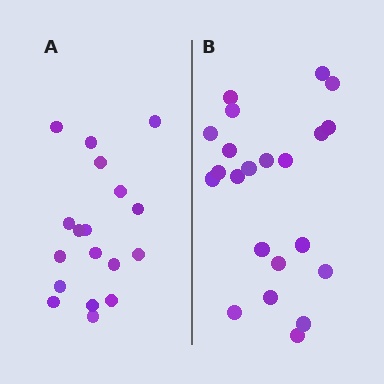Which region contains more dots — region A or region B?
Region B (the right region) has more dots.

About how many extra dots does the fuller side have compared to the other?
Region B has about 4 more dots than region A.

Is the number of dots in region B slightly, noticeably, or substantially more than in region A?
Region B has only slightly more — the two regions are fairly close. The ratio is roughly 1.2 to 1.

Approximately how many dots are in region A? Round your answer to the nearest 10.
About 20 dots. (The exact count is 18, which rounds to 20.)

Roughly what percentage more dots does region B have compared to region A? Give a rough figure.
About 20% more.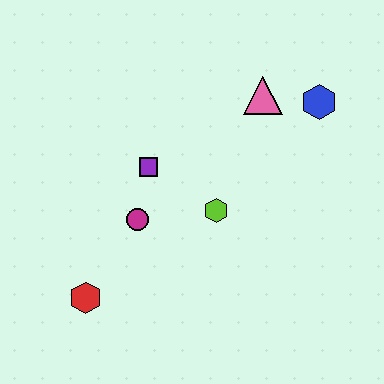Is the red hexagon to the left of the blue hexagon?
Yes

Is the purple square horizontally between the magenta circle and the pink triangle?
Yes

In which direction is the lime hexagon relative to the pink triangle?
The lime hexagon is below the pink triangle.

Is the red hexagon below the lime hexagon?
Yes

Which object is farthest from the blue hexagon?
The red hexagon is farthest from the blue hexagon.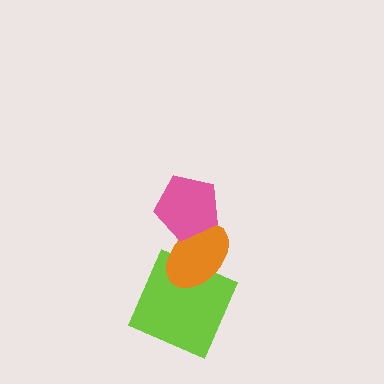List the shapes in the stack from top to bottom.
From top to bottom: the pink pentagon, the orange ellipse, the lime square.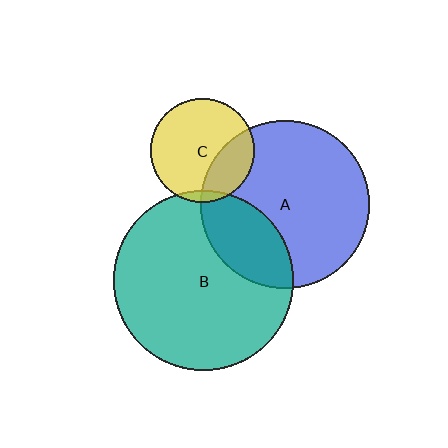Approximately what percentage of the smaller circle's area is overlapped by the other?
Approximately 25%.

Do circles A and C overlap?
Yes.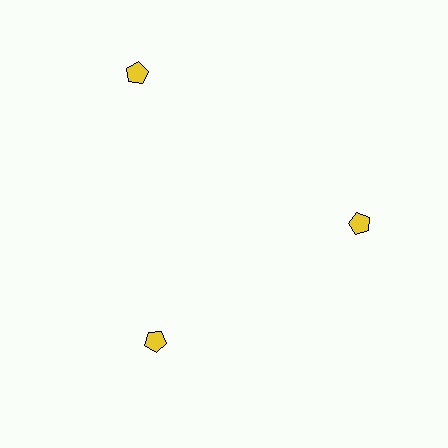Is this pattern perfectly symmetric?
No. The 3 yellow pentagons are arranged in a ring, but one element near the 11 o'clock position is pushed outward from the center, breaking the 3-fold rotational symmetry.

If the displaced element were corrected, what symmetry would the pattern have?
It would have 3-fold rotational symmetry — the pattern would map onto itself every 120 degrees.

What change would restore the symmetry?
The symmetry would be restored by moving it inward, back onto the ring so that all 3 pentagons sit at equal angles and equal distance from the center.